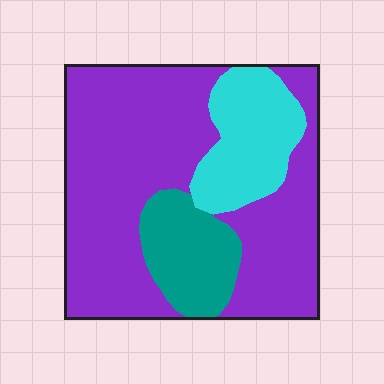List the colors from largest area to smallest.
From largest to smallest: purple, cyan, teal.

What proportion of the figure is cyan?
Cyan takes up about one sixth (1/6) of the figure.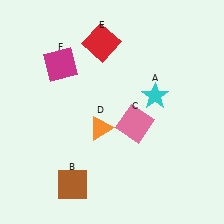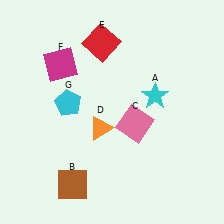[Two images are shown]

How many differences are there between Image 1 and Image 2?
There is 1 difference between the two images.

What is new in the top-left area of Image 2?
A cyan pentagon (G) was added in the top-left area of Image 2.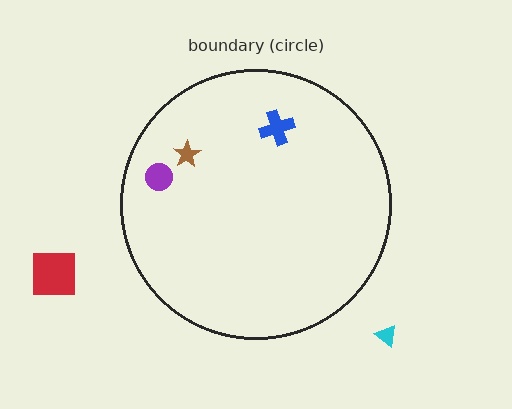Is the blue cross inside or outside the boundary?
Inside.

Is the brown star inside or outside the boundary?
Inside.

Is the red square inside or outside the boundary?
Outside.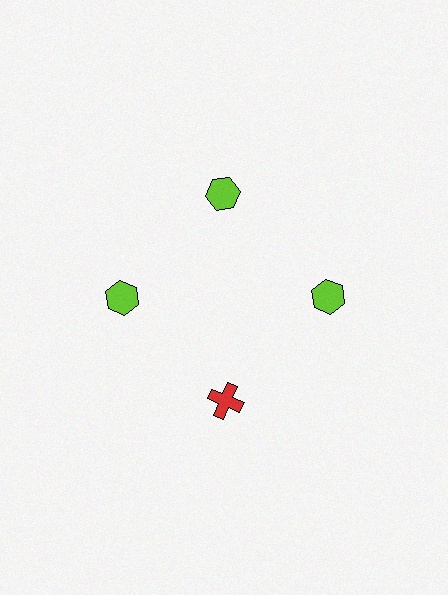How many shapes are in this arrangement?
There are 4 shapes arranged in a ring pattern.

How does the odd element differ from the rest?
It differs in both color (red instead of lime) and shape (cross instead of hexagon).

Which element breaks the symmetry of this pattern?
The red cross at roughly the 6 o'clock position breaks the symmetry. All other shapes are lime hexagons.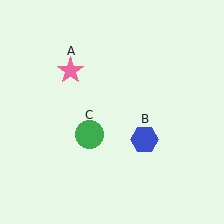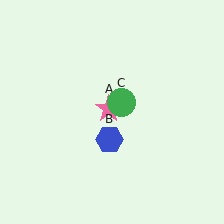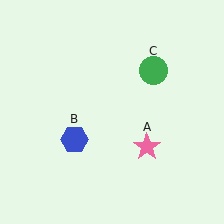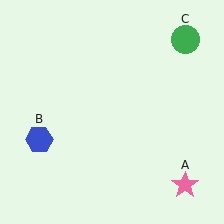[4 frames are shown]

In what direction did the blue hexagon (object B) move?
The blue hexagon (object B) moved left.